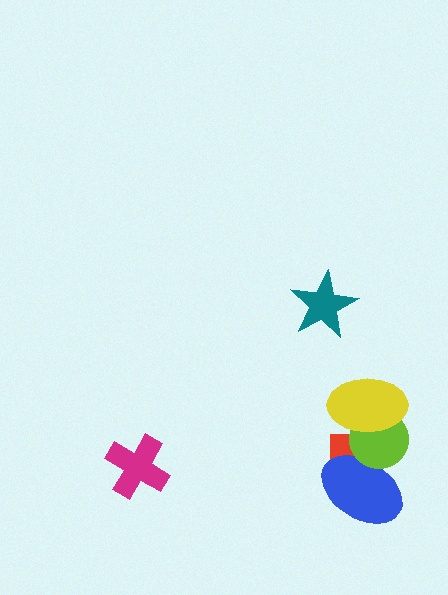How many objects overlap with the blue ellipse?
2 objects overlap with the blue ellipse.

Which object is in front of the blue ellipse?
The lime circle is in front of the blue ellipse.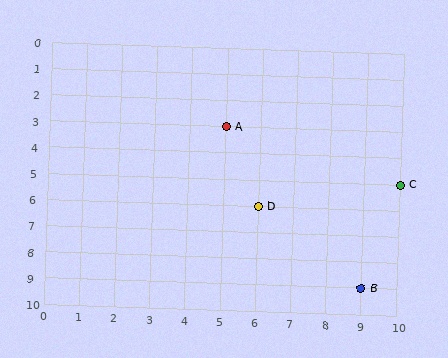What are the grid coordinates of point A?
Point A is at grid coordinates (5, 3).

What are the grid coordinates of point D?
Point D is at grid coordinates (6, 6).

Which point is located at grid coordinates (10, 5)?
Point C is at (10, 5).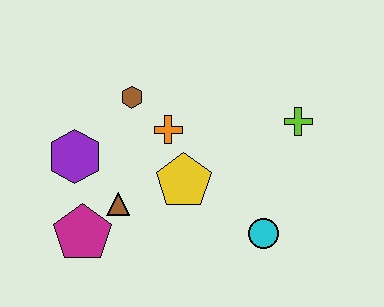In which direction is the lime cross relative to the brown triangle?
The lime cross is to the right of the brown triangle.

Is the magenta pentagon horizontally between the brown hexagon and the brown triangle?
No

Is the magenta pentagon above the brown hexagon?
No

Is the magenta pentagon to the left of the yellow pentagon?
Yes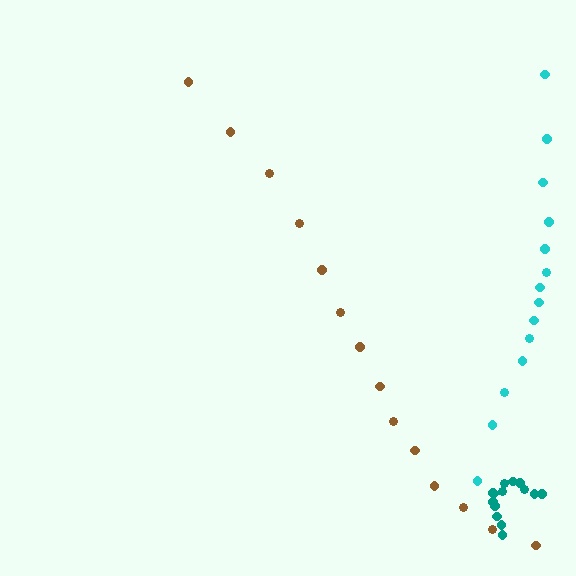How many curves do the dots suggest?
There are 3 distinct paths.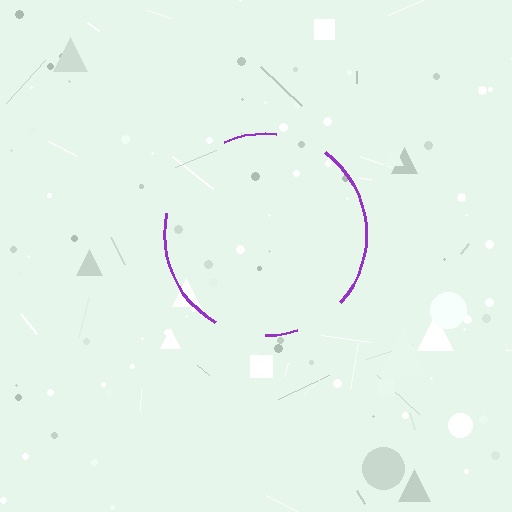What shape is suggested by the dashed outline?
The dashed outline suggests a circle.